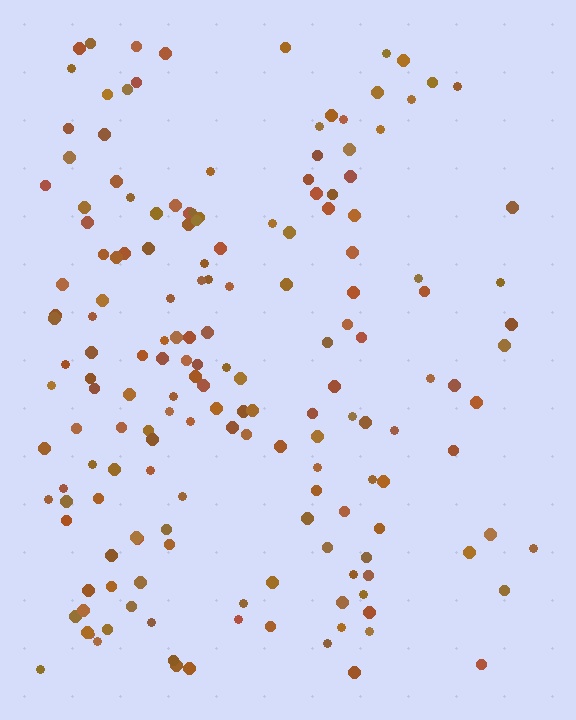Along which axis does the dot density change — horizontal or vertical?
Horizontal.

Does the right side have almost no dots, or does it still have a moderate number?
Still a moderate number, just noticeably fewer than the left.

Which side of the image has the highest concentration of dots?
The left.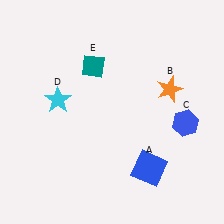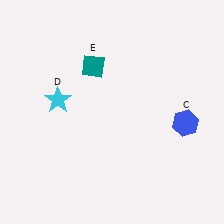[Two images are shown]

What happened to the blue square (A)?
The blue square (A) was removed in Image 2. It was in the bottom-right area of Image 1.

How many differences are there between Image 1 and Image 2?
There are 2 differences between the two images.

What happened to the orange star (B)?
The orange star (B) was removed in Image 2. It was in the top-right area of Image 1.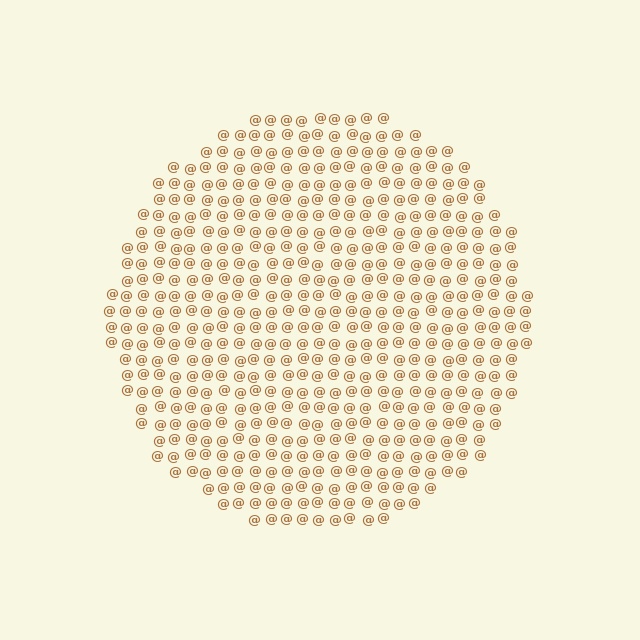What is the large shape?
The large shape is a circle.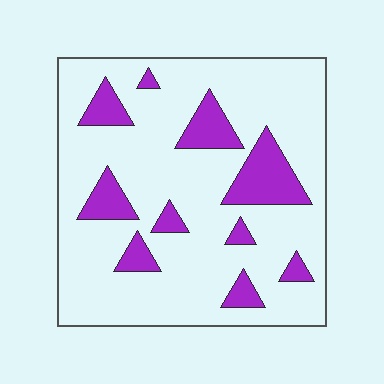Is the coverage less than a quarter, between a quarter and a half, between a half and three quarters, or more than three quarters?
Less than a quarter.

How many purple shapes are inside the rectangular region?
10.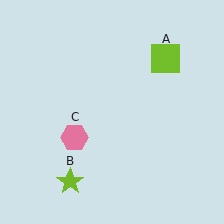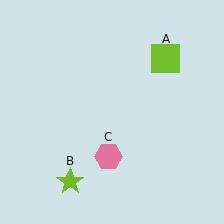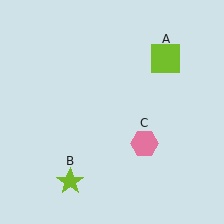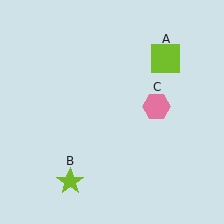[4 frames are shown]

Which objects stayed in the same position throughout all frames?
Lime square (object A) and lime star (object B) remained stationary.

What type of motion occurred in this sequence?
The pink hexagon (object C) rotated counterclockwise around the center of the scene.